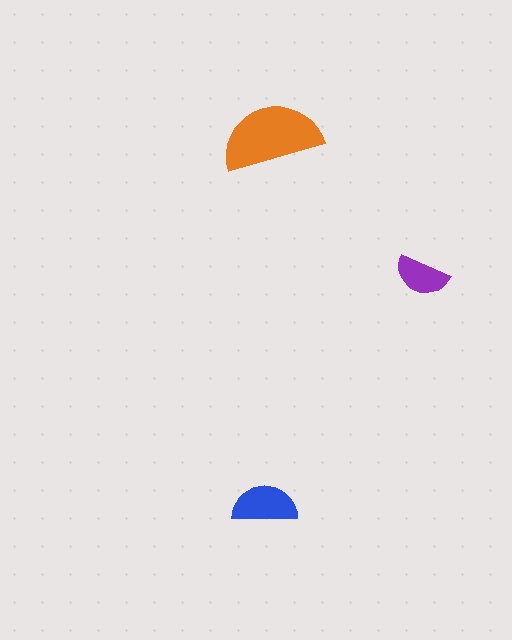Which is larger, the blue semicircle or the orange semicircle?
The orange one.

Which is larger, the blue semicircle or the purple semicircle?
The blue one.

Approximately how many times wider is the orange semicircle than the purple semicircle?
About 2 times wider.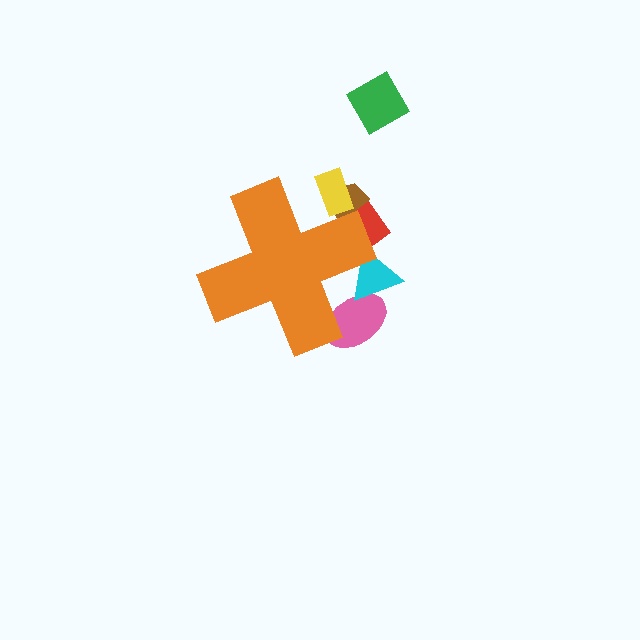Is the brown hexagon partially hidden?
Yes, the brown hexagon is partially hidden behind the orange cross.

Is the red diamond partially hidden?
Yes, the red diamond is partially hidden behind the orange cross.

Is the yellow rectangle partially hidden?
Yes, the yellow rectangle is partially hidden behind the orange cross.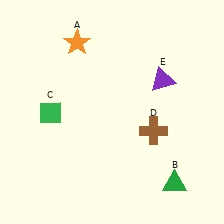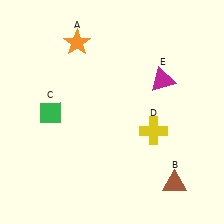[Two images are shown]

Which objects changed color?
B changed from green to brown. D changed from brown to yellow. E changed from purple to magenta.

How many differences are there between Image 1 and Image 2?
There are 3 differences between the two images.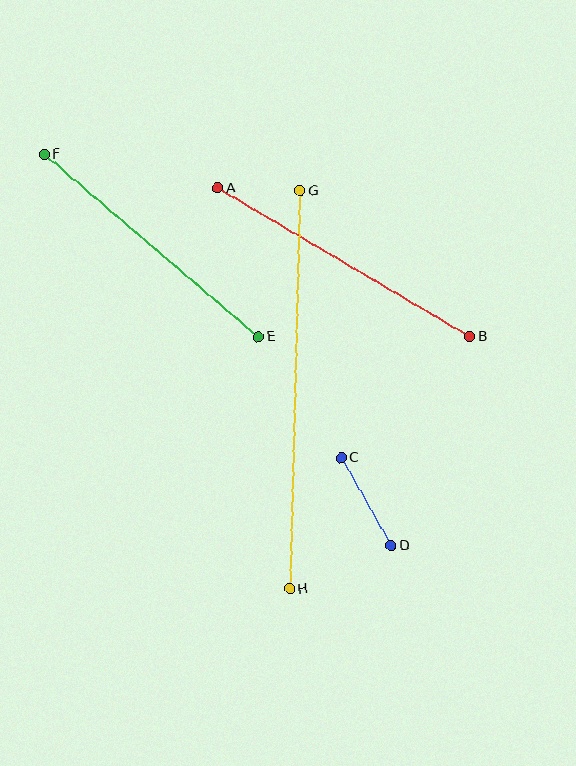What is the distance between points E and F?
The distance is approximately 281 pixels.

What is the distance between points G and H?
The distance is approximately 398 pixels.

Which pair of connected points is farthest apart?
Points G and H are farthest apart.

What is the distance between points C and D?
The distance is approximately 101 pixels.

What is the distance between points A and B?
The distance is approximately 292 pixels.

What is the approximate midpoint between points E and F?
The midpoint is at approximately (151, 246) pixels.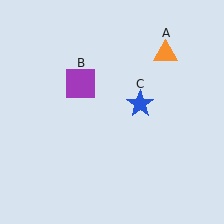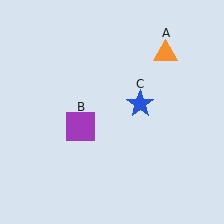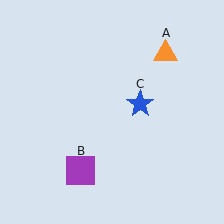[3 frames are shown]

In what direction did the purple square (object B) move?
The purple square (object B) moved down.